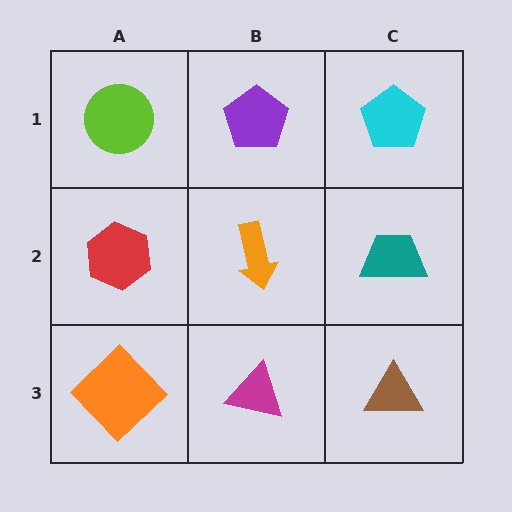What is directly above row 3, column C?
A teal trapezoid.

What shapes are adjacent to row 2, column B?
A purple pentagon (row 1, column B), a magenta triangle (row 3, column B), a red hexagon (row 2, column A), a teal trapezoid (row 2, column C).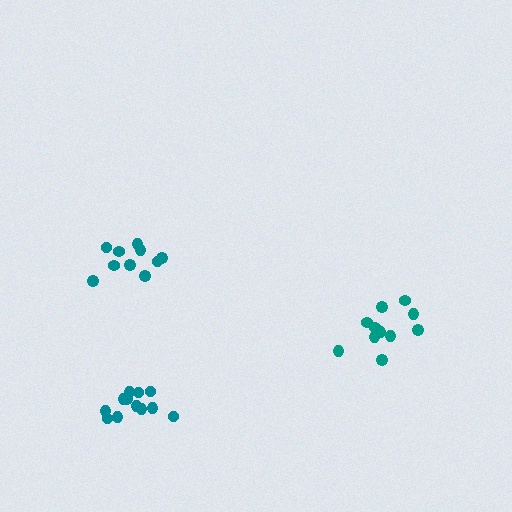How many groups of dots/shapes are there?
There are 3 groups.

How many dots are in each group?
Group 1: 11 dots, Group 2: 12 dots, Group 3: 10 dots (33 total).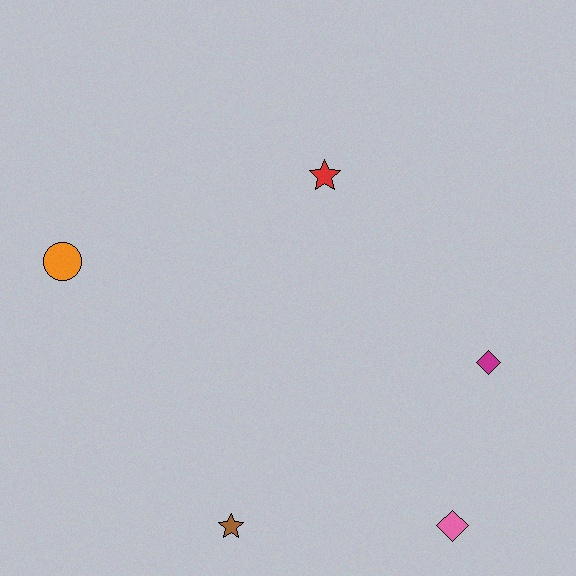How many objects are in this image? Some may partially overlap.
There are 5 objects.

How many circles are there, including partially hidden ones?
There is 1 circle.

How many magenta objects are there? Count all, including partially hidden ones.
There is 1 magenta object.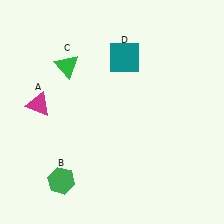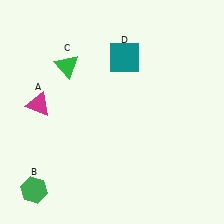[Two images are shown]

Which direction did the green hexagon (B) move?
The green hexagon (B) moved left.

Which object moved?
The green hexagon (B) moved left.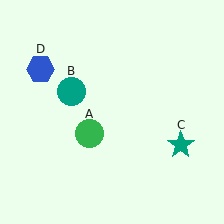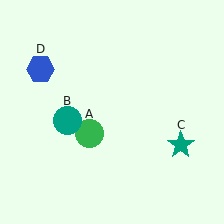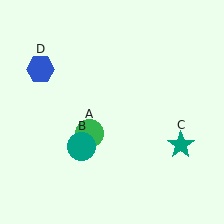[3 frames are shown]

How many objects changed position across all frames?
1 object changed position: teal circle (object B).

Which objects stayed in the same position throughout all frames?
Green circle (object A) and teal star (object C) and blue hexagon (object D) remained stationary.